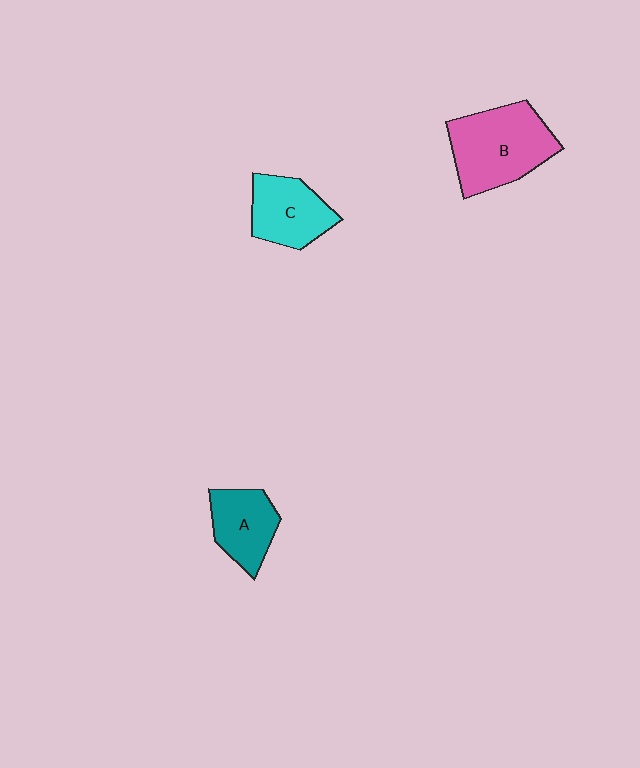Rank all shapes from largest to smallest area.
From largest to smallest: B (pink), C (cyan), A (teal).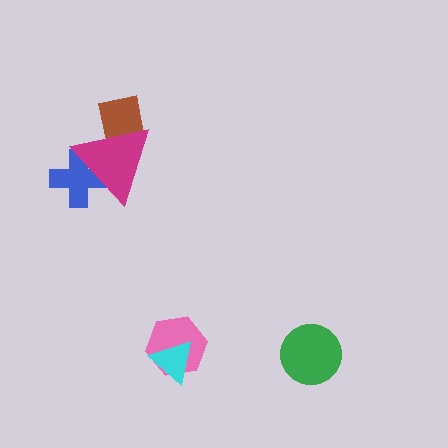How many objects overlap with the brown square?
1 object overlaps with the brown square.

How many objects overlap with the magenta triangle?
2 objects overlap with the magenta triangle.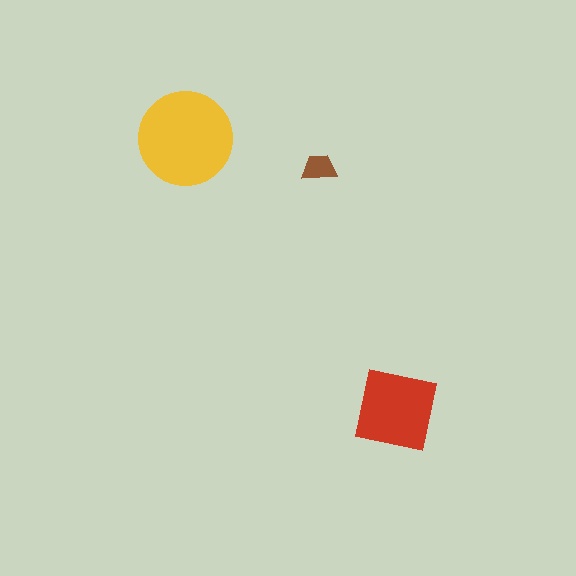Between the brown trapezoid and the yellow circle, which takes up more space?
The yellow circle.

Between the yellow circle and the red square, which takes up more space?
The yellow circle.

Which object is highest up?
The yellow circle is topmost.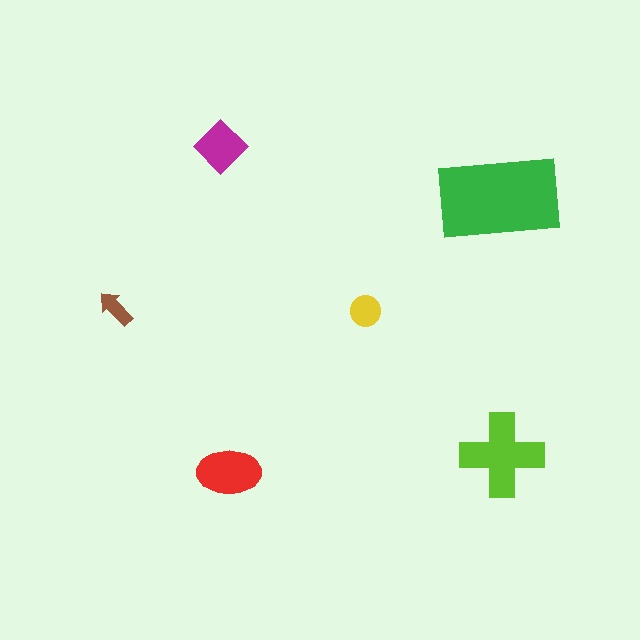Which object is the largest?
The green rectangle.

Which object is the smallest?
The brown arrow.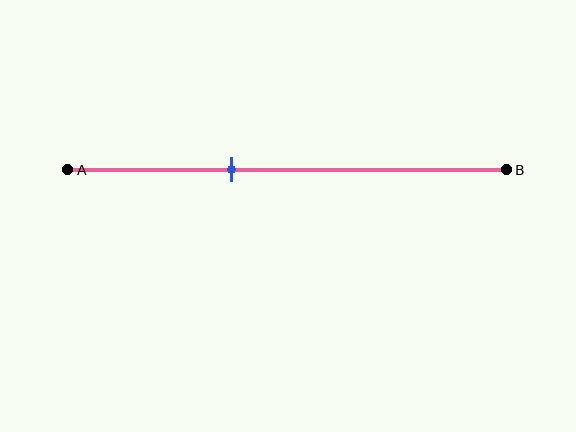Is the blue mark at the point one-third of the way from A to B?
No, the mark is at about 35% from A, not at the 33% one-third point.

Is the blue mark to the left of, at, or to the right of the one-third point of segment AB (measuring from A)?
The blue mark is to the right of the one-third point of segment AB.